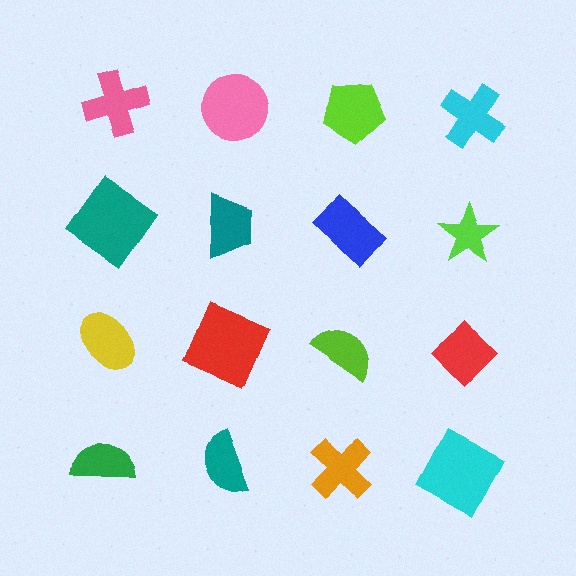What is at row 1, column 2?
A pink circle.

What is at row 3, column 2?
A red square.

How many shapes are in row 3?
4 shapes.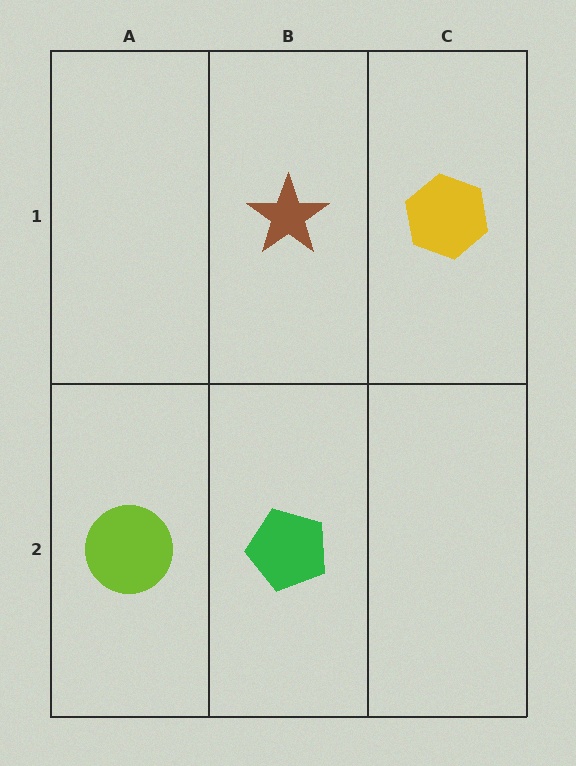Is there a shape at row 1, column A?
No, that cell is empty.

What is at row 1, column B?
A brown star.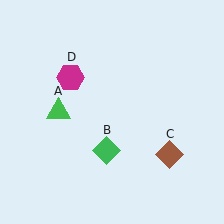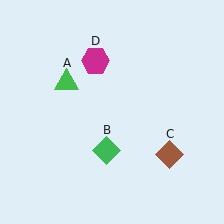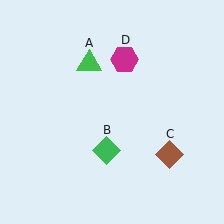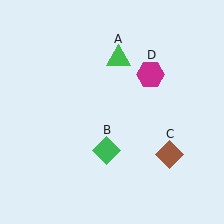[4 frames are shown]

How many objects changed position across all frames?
2 objects changed position: green triangle (object A), magenta hexagon (object D).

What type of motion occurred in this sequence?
The green triangle (object A), magenta hexagon (object D) rotated clockwise around the center of the scene.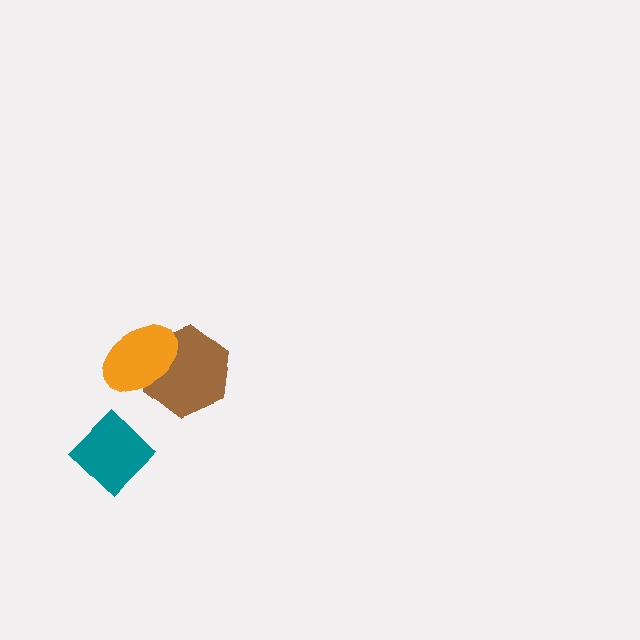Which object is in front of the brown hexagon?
The orange ellipse is in front of the brown hexagon.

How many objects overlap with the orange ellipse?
1 object overlaps with the orange ellipse.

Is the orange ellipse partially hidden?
No, no other shape covers it.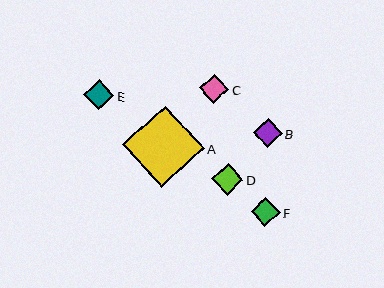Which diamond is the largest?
Diamond A is the largest with a size of approximately 81 pixels.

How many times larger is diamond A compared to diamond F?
Diamond A is approximately 2.8 times the size of diamond F.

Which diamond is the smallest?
Diamond B is the smallest with a size of approximately 29 pixels.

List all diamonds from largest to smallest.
From largest to smallest: A, D, E, C, F, B.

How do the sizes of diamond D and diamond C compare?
Diamond D and diamond C are approximately the same size.